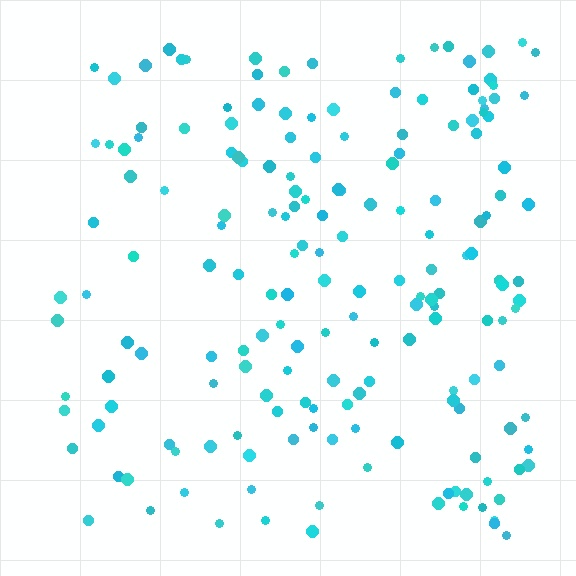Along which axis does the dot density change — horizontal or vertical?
Horizontal.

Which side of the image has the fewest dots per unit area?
The left.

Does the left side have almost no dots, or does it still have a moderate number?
Still a moderate number, just noticeably fewer than the right.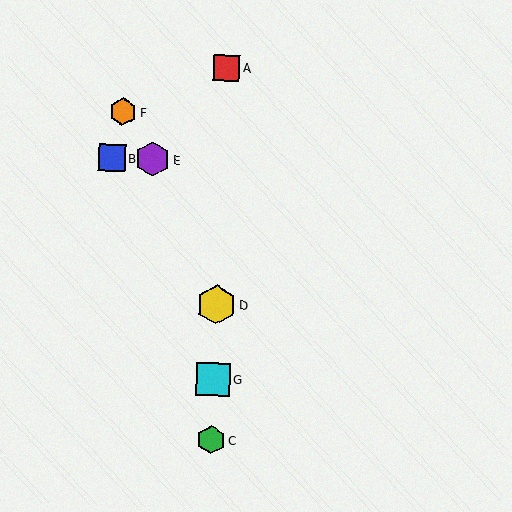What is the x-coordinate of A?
Object A is at x≈227.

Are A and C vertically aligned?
Yes, both are at x≈227.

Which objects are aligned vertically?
Objects A, C, D, G are aligned vertically.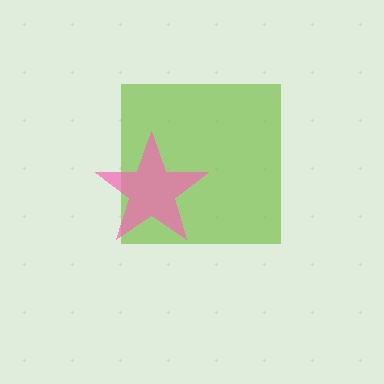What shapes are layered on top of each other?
The layered shapes are: a lime square, a pink star.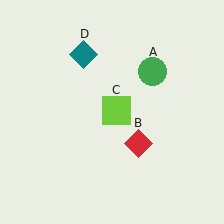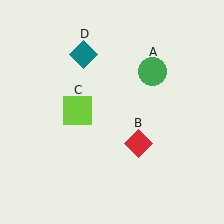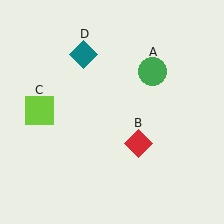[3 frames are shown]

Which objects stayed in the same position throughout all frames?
Green circle (object A) and red diamond (object B) and teal diamond (object D) remained stationary.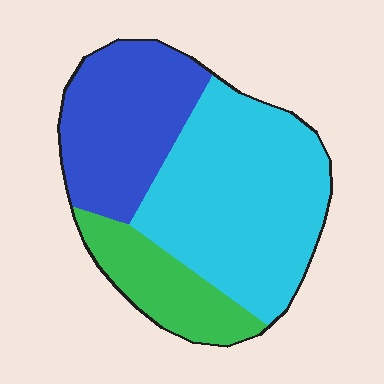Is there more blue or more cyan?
Cyan.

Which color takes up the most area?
Cyan, at roughly 50%.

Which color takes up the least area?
Green, at roughly 20%.